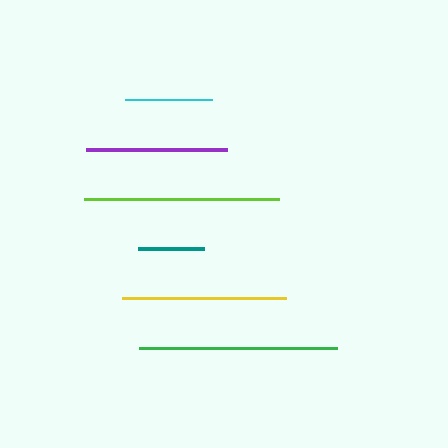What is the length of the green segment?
The green segment is approximately 198 pixels long.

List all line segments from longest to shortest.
From longest to shortest: green, lime, yellow, purple, cyan, teal.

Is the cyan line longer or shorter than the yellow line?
The yellow line is longer than the cyan line.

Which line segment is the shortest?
The teal line is the shortest at approximately 66 pixels.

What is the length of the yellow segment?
The yellow segment is approximately 164 pixels long.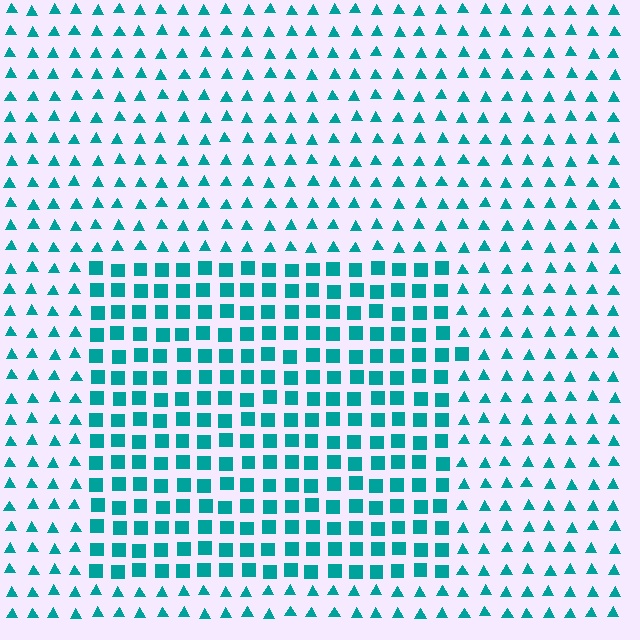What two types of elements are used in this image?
The image uses squares inside the rectangle region and triangles outside it.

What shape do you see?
I see a rectangle.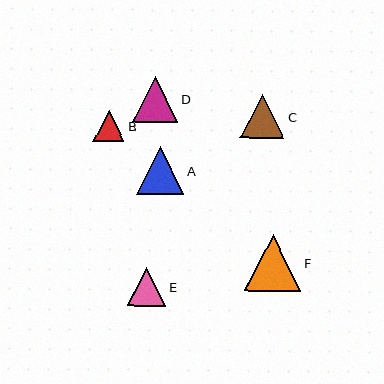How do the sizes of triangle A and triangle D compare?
Triangle A and triangle D are approximately the same size.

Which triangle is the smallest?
Triangle B is the smallest with a size of approximately 31 pixels.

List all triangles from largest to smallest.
From largest to smallest: F, A, D, C, E, B.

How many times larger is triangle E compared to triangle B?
Triangle E is approximately 1.3 times the size of triangle B.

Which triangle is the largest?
Triangle F is the largest with a size of approximately 57 pixels.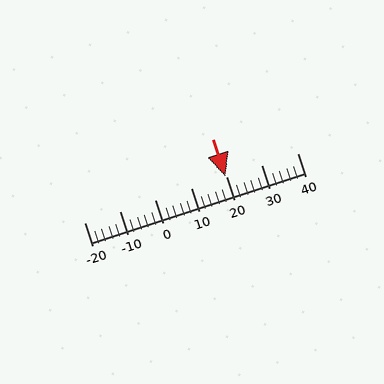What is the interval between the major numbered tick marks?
The major tick marks are spaced 10 units apart.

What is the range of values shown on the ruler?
The ruler shows values from -20 to 40.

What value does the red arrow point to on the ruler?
The red arrow points to approximately 20.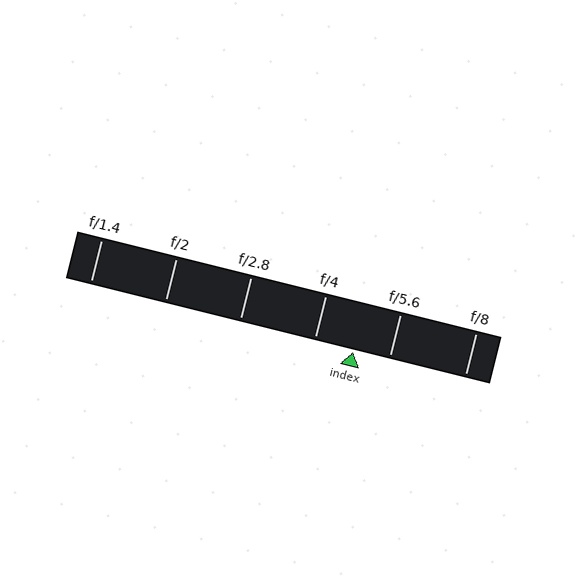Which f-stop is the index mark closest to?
The index mark is closest to f/5.6.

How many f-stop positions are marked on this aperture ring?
There are 6 f-stop positions marked.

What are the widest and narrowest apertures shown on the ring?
The widest aperture shown is f/1.4 and the narrowest is f/8.